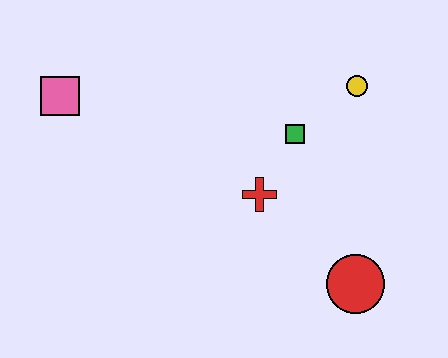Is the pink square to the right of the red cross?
No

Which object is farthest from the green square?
The pink square is farthest from the green square.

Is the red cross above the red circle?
Yes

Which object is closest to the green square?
The red cross is closest to the green square.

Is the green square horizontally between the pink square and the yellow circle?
Yes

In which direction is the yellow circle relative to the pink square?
The yellow circle is to the right of the pink square.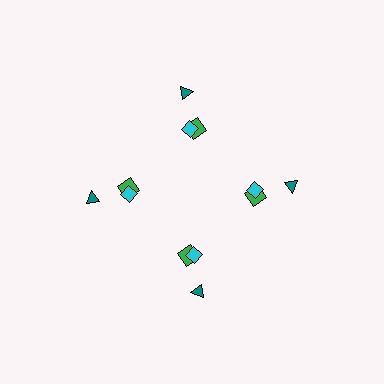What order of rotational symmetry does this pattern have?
This pattern has 4-fold rotational symmetry.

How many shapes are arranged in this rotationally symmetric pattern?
There are 12 shapes, arranged in 4 groups of 3.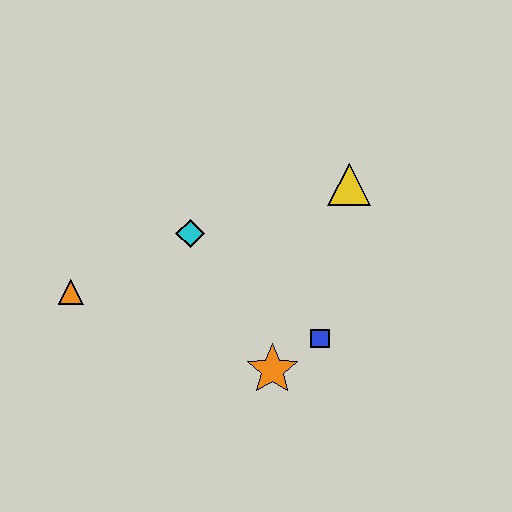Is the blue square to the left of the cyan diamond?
No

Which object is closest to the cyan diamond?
The orange triangle is closest to the cyan diamond.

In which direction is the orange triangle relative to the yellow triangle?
The orange triangle is to the left of the yellow triangle.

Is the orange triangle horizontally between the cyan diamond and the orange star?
No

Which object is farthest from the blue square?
The orange triangle is farthest from the blue square.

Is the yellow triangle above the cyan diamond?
Yes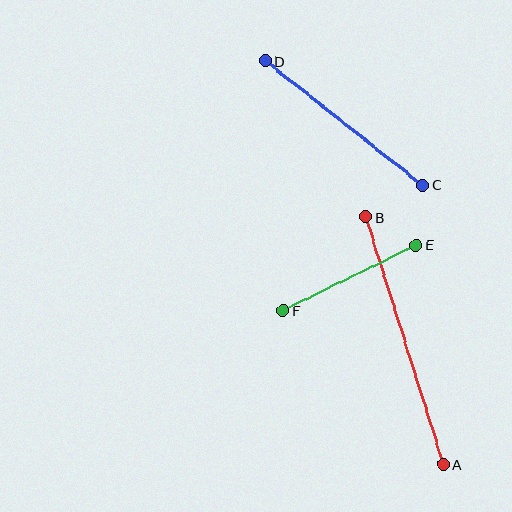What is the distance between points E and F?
The distance is approximately 149 pixels.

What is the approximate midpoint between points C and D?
The midpoint is at approximately (344, 123) pixels.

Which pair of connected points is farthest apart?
Points A and B are farthest apart.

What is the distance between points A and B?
The distance is approximately 259 pixels.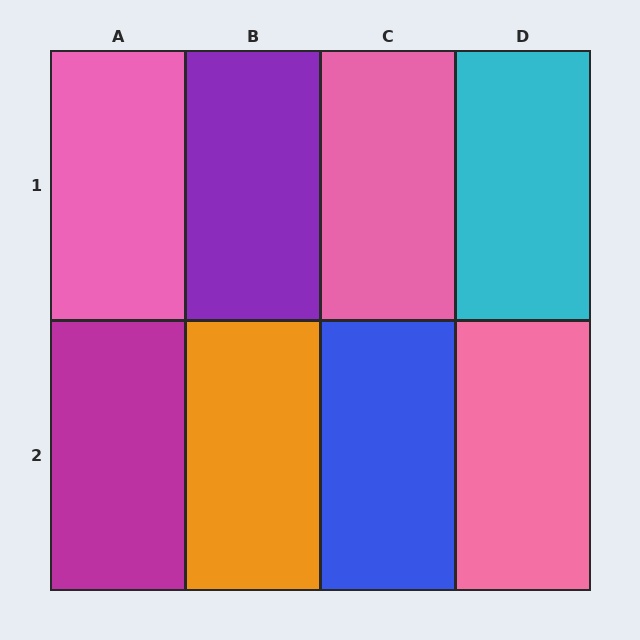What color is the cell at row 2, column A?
Magenta.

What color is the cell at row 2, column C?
Blue.